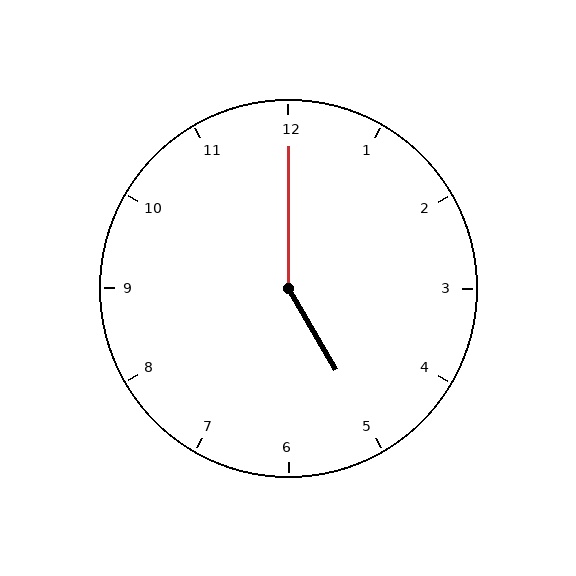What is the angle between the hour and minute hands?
Approximately 150 degrees.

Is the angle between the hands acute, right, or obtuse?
It is obtuse.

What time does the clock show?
5:00.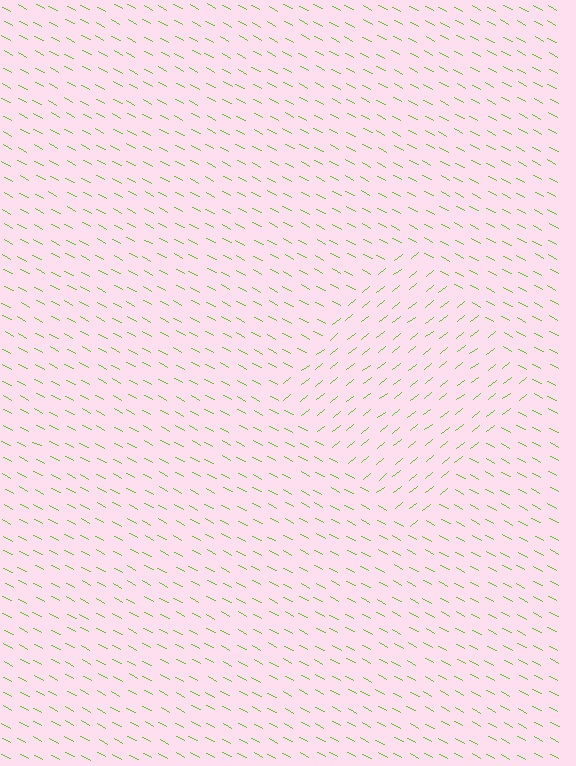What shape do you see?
I see a diamond.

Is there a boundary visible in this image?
Yes, there is a texture boundary formed by a change in line orientation.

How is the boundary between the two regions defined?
The boundary is defined purely by a change in line orientation (approximately 66 degrees difference). All lines are the same color and thickness.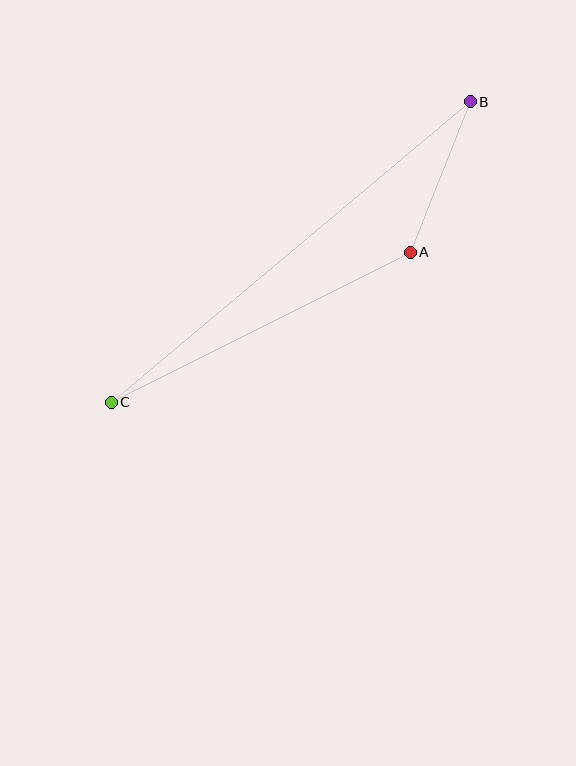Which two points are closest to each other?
Points A and B are closest to each other.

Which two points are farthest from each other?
Points B and C are farthest from each other.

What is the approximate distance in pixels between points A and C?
The distance between A and C is approximately 335 pixels.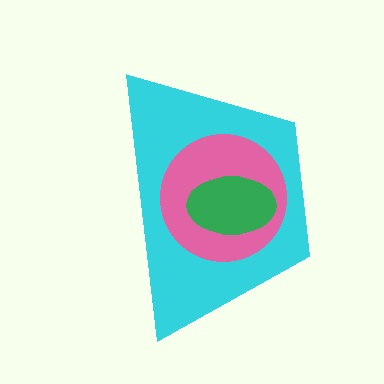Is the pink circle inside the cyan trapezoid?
Yes.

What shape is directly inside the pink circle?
The green ellipse.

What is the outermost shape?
The cyan trapezoid.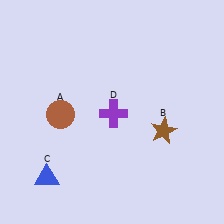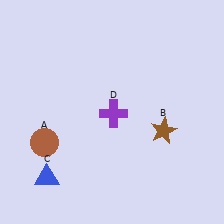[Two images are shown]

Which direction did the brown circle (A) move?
The brown circle (A) moved down.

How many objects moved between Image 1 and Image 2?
1 object moved between the two images.